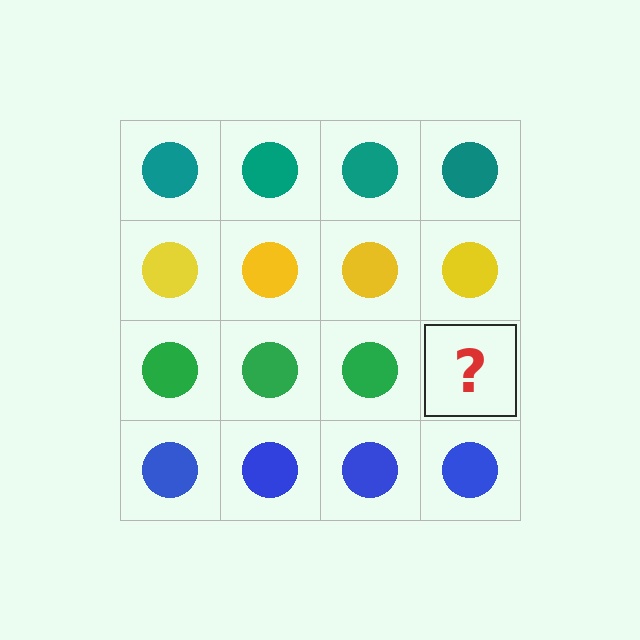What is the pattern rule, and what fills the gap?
The rule is that each row has a consistent color. The gap should be filled with a green circle.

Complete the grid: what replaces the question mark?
The question mark should be replaced with a green circle.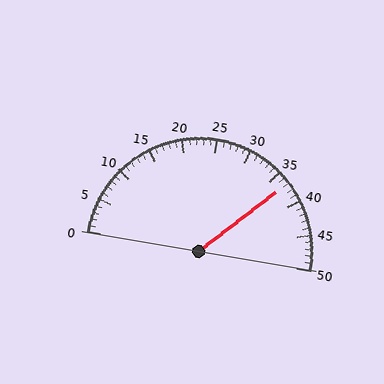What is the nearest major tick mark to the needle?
The nearest major tick mark is 35.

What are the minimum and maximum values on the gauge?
The gauge ranges from 0 to 50.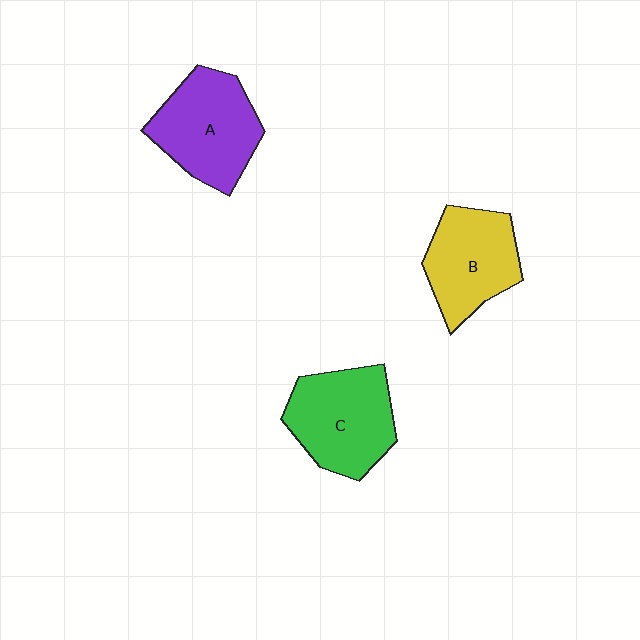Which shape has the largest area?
Shape C (green).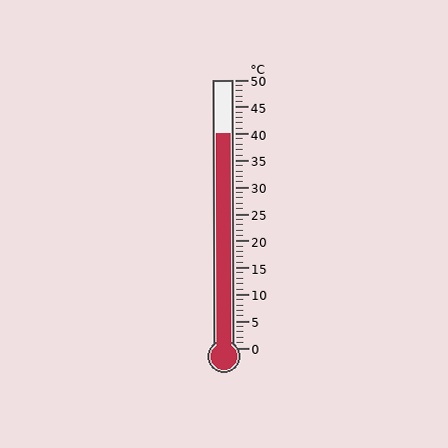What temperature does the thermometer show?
The thermometer shows approximately 40°C.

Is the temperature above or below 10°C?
The temperature is above 10°C.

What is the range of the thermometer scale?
The thermometer scale ranges from 0°C to 50°C.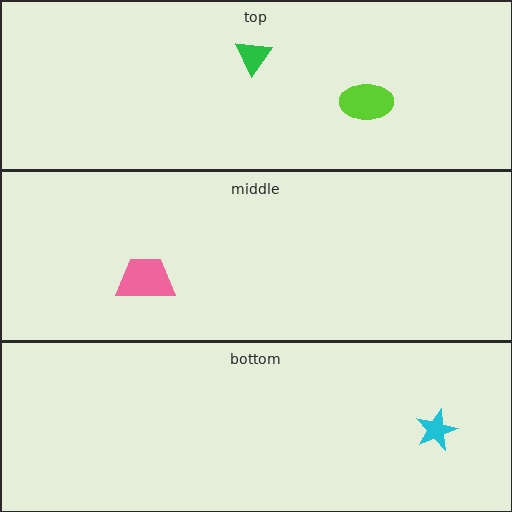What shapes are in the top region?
The green triangle, the lime ellipse.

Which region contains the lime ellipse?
The top region.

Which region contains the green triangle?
The top region.